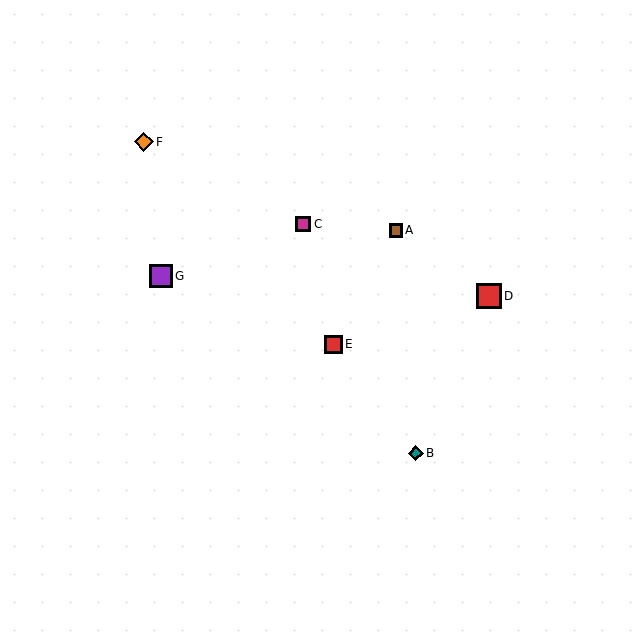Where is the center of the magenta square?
The center of the magenta square is at (303, 224).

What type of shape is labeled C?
Shape C is a magenta square.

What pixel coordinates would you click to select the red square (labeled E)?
Click at (333, 344) to select the red square E.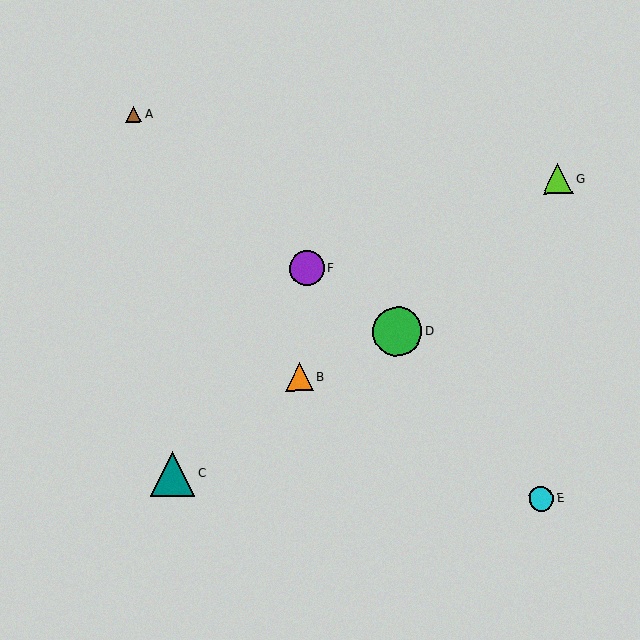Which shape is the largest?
The green circle (labeled D) is the largest.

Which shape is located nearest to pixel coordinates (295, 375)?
The orange triangle (labeled B) at (300, 377) is nearest to that location.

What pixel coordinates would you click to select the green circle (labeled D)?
Click at (398, 331) to select the green circle D.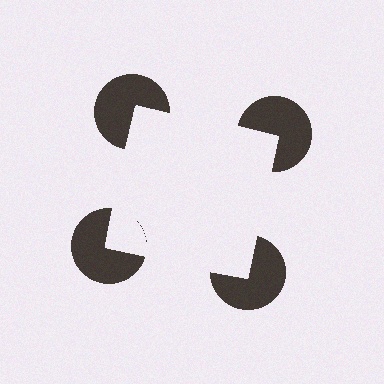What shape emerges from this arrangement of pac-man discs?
An illusory square — its edges are inferred from the aligned wedge cuts in the pac-man discs, not physically drawn.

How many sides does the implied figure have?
4 sides.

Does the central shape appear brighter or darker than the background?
It typically appears slightly brighter than the background, even though no actual brightness change is drawn.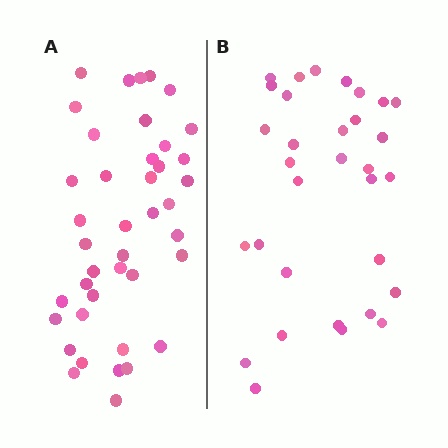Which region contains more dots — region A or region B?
Region A (the left region) has more dots.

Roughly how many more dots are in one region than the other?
Region A has roughly 8 or so more dots than region B.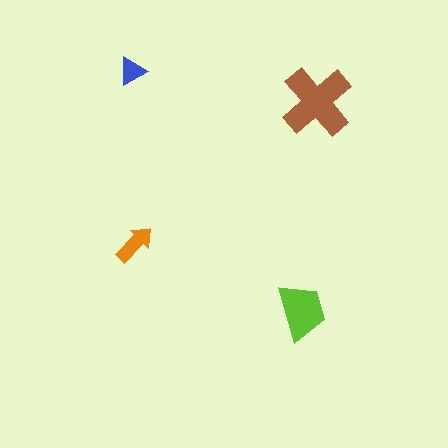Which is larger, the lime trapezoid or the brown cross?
The brown cross.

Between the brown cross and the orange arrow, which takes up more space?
The brown cross.